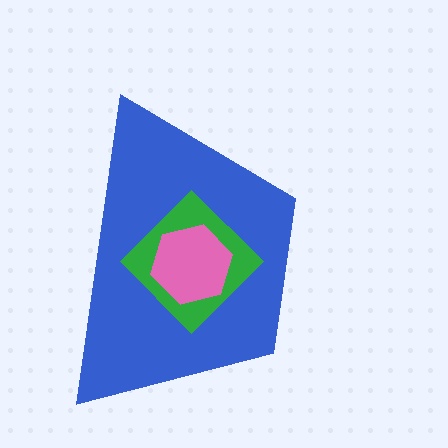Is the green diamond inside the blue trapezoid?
Yes.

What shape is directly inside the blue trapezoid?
The green diamond.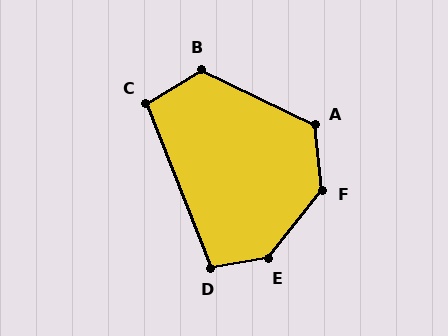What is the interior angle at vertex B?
Approximately 122 degrees (obtuse).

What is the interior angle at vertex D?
Approximately 102 degrees (obtuse).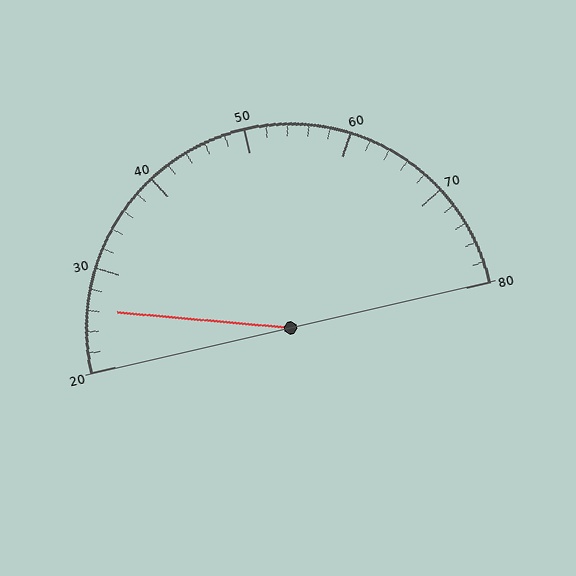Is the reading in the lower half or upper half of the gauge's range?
The reading is in the lower half of the range (20 to 80).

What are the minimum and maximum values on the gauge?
The gauge ranges from 20 to 80.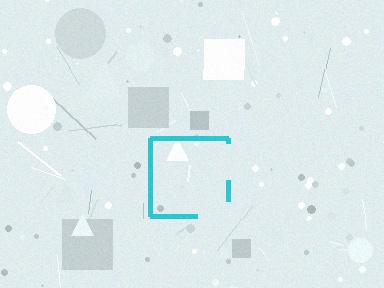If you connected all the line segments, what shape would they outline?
They would outline a square.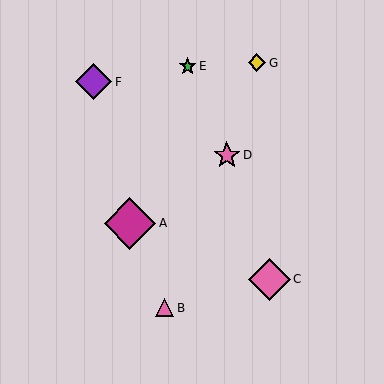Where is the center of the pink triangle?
The center of the pink triangle is at (165, 308).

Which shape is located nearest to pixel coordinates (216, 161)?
The pink star (labeled D) at (227, 155) is nearest to that location.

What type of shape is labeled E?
Shape E is a green star.